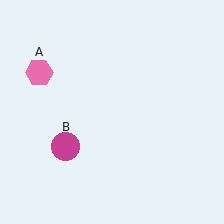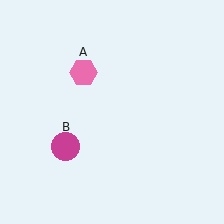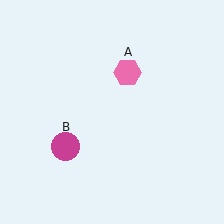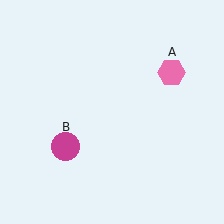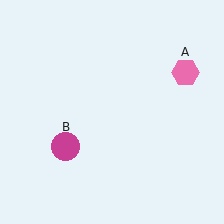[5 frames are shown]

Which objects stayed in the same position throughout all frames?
Magenta circle (object B) remained stationary.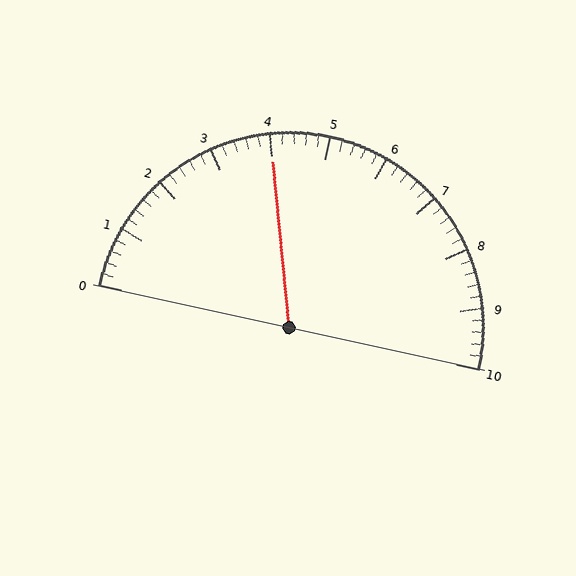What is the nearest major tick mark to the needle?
The nearest major tick mark is 4.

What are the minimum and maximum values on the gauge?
The gauge ranges from 0 to 10.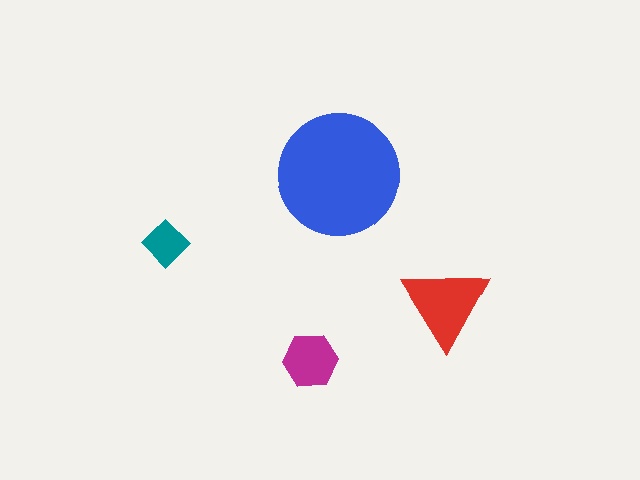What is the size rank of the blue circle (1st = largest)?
1st.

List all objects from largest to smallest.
The blue circle, the red triangle, the magenta hexagon, the teal diamond.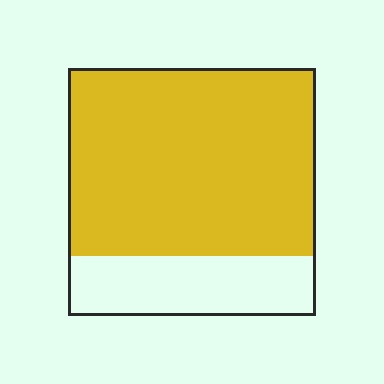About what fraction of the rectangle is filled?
About three quarters (3/4).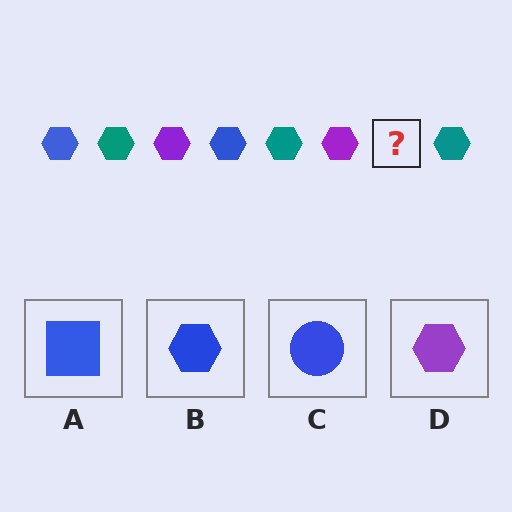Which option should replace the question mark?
Option B.